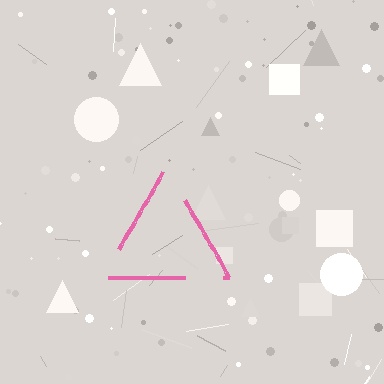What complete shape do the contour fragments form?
The contour fragments form a triangle.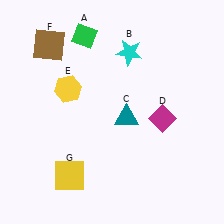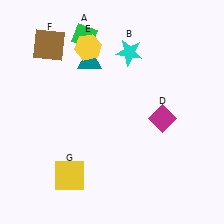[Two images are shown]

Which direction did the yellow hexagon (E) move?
The yellow hexagon (E) moved up.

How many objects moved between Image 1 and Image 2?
2 objects moved between the two images.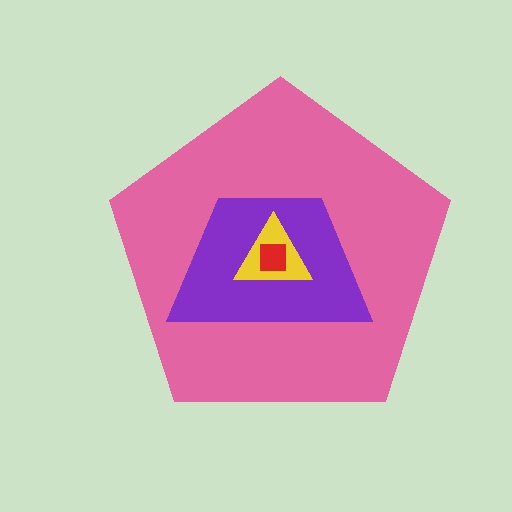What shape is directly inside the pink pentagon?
The purple trapezoid.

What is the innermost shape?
The red square.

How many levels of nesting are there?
4.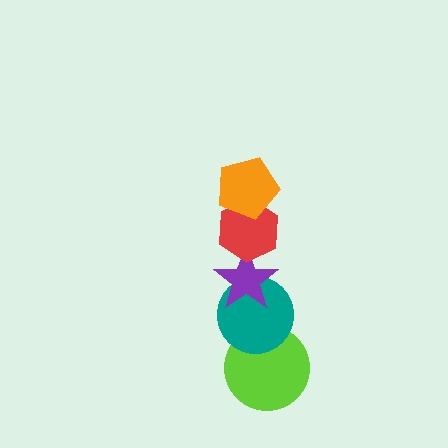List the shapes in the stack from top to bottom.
From top to bottom: the orange pentagon, the red hexagon, the purple star, the teal circle, the lime circle.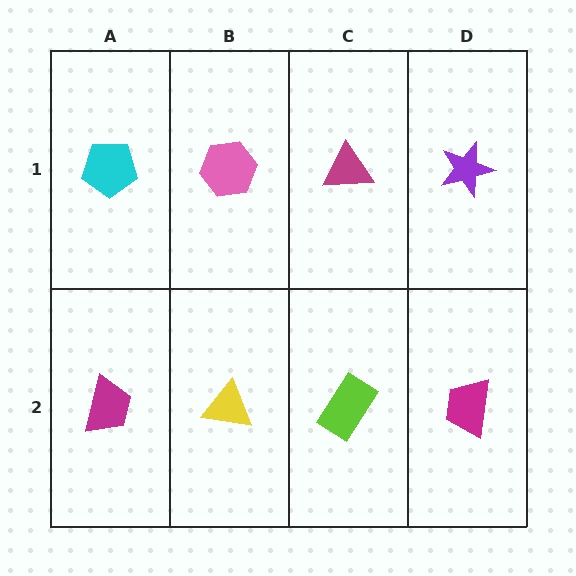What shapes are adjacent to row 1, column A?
A magenta trapezoid (row 2, column A), a pink hexagon (row 1, column B).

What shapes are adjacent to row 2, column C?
A magenta triangle (row 1, column C), a yellow triangle (row 2, column B), a magenta trapezoid (row 2, column D).